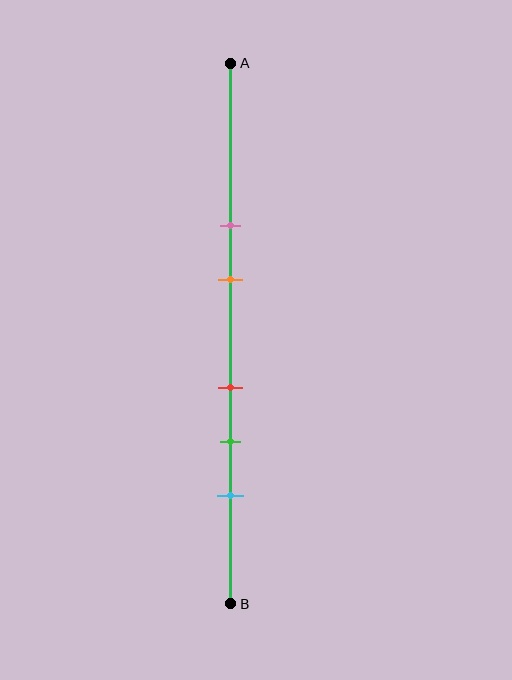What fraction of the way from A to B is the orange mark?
The orange mark is approximately 40% (0.4) of the way from A to B.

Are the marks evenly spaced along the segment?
No, the marks are not evenly spaced.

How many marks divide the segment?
There are 5 marks dividing the segment.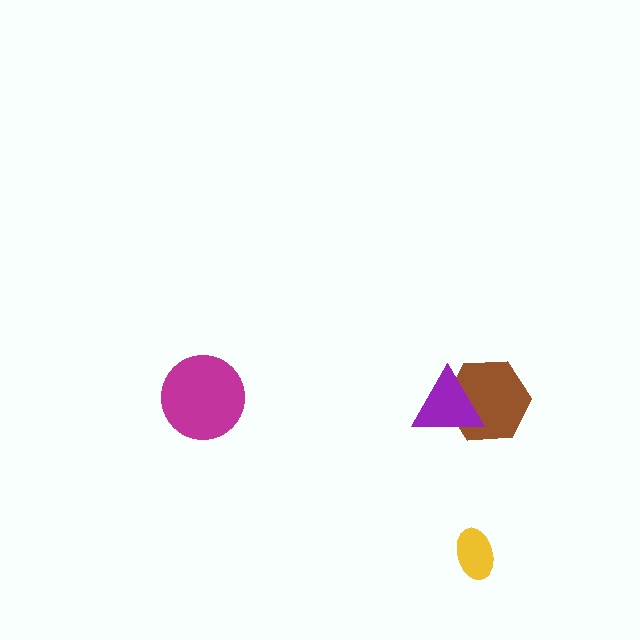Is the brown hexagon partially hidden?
Yes, it is partially covered by another shape.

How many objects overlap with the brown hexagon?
1 object overlaps with the brown hexagon.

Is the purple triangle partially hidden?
No, no other shape covers it.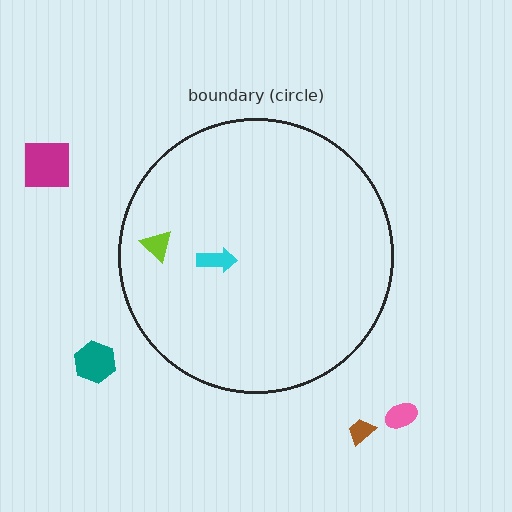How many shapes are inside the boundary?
2 inside, 4 outside.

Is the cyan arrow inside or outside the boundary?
Inside.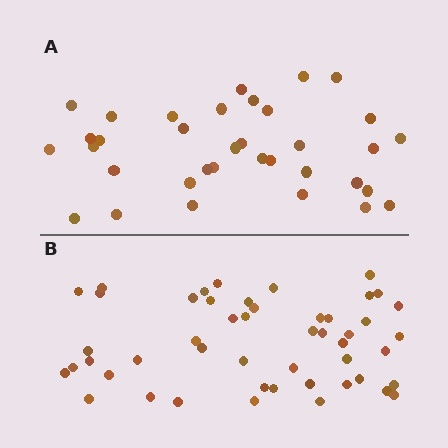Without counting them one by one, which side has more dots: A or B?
Region B (the bottom region) has more dots.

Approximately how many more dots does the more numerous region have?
Region B has approximately 15 more dots than region A.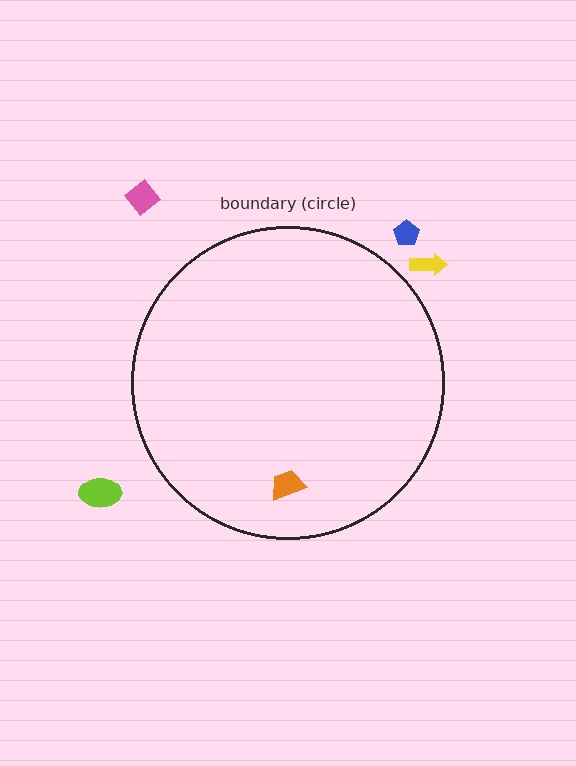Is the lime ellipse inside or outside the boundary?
Outside.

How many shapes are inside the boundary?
1 inside, 4 outside.